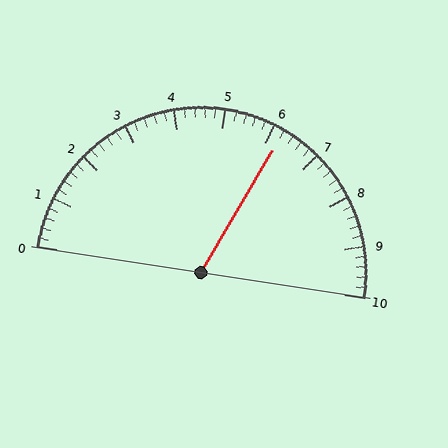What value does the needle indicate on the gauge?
The needle indicates approximately 6.2.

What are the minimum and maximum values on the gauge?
The gauge ranges from 0 to 10.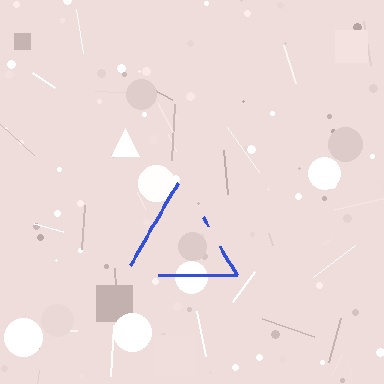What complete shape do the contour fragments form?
The contour fragments form a triangle.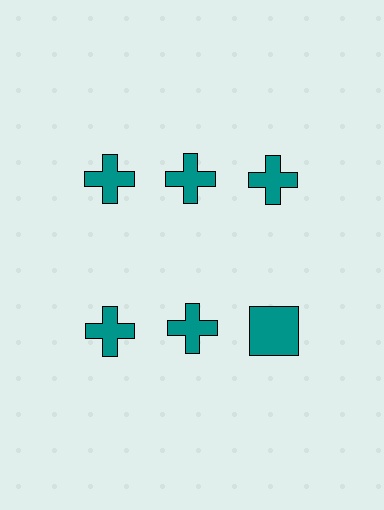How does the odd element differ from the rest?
It has a different shape: square instead of cross.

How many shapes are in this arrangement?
There are 6 shapes arranged in a grid pattern.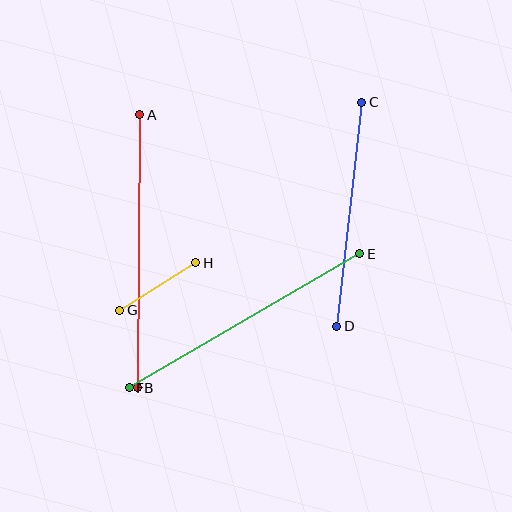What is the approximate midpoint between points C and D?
The midpoint is at approximately (349, 214) pixels.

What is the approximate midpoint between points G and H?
The midpoint is at approximately (158, 287) pixels.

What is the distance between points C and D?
The distance is approximately 225 pixels.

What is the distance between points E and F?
The distance is approximately 267 pixels.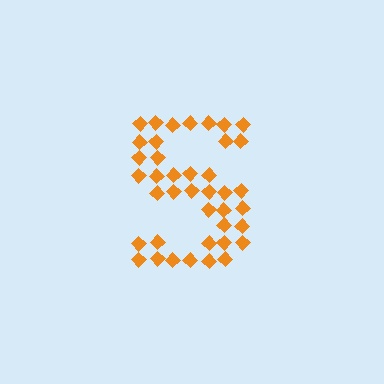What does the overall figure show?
The overall figure shows the letter S.